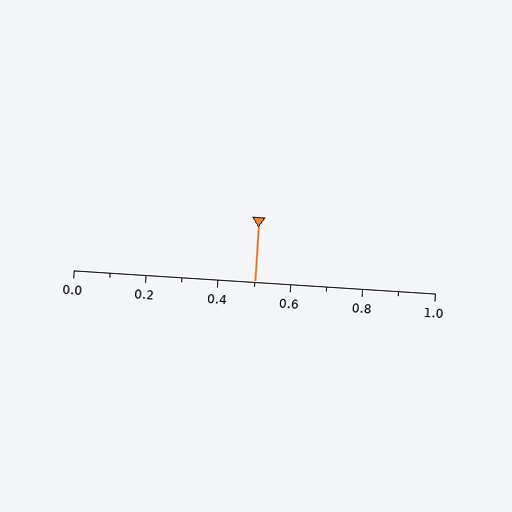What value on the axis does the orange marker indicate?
The marker indicates approximately 0.5.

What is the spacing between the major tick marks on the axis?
The major ticks are spaced 0.2 apart.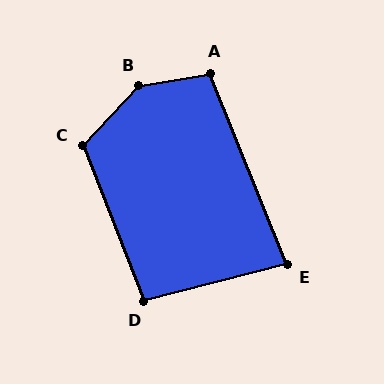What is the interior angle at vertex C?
Approximately 115 degrees (obtuse).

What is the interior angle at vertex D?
Approximately 97 degrees (obtuse).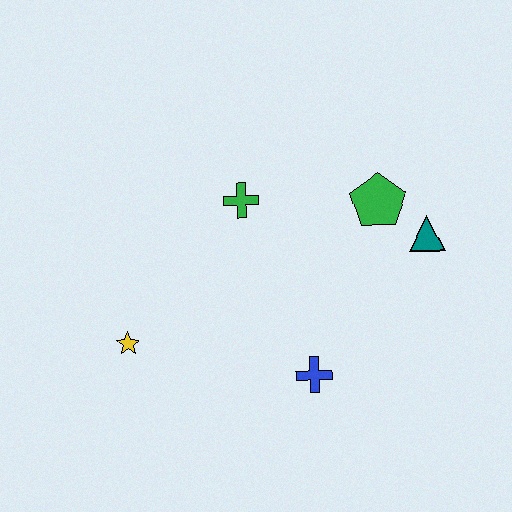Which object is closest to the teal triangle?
The green pentagon is closest to the teal triangle.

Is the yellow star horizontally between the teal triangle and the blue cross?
No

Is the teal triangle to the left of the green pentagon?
No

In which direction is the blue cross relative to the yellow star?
The blue cross is to the right of the yellow star.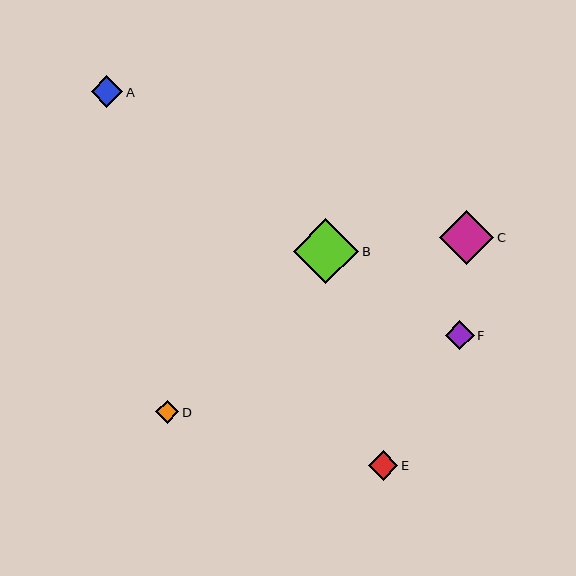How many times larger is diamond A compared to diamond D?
Diamond A is approximately 1.3 times the size of diamond D.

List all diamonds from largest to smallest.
From largest to smallest: B, C, A, E, F, D.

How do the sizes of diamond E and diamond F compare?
Diamond E and diamond F are approximately the same size.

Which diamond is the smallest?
Diamond D is the smallest with a size of approximately 24 pixels.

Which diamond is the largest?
Diamond B is the largest with a size of approximately 66 pixels.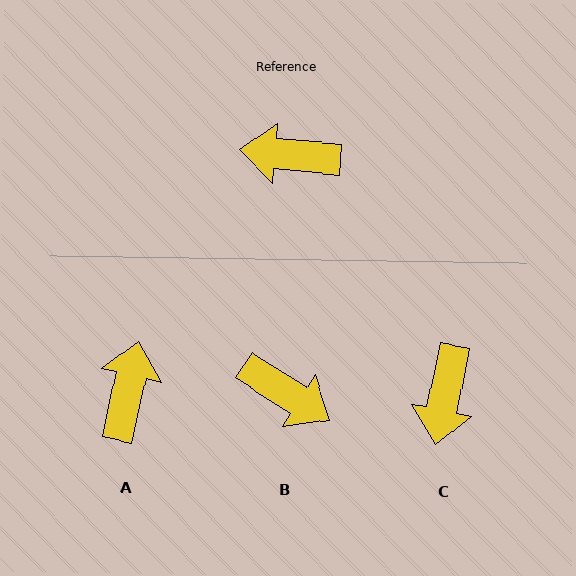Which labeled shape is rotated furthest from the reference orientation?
B, about 153 degrees away.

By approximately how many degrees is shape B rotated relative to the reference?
Approximately 153 degrees counter-clockwise.